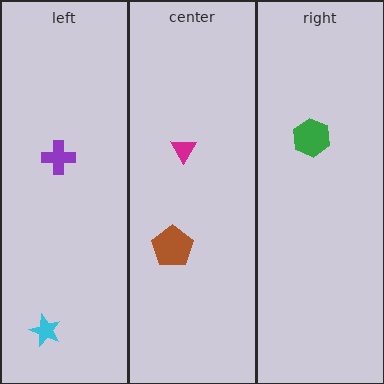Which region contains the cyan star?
The left region.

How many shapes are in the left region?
2.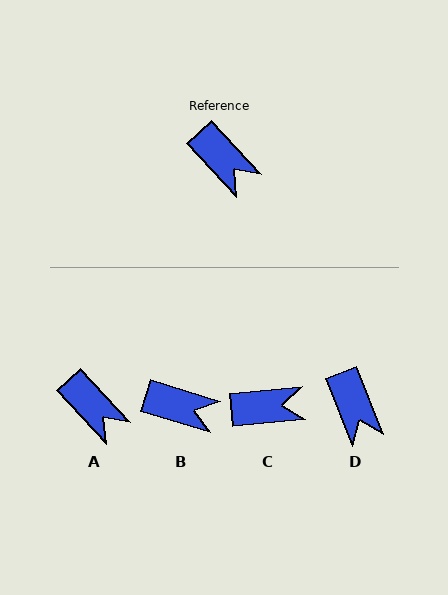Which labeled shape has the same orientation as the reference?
A.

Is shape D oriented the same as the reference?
No, it is off by about 21 degrees.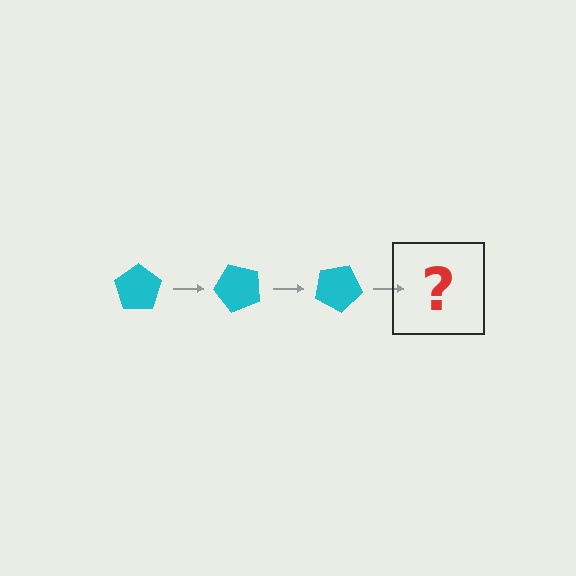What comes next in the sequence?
The next element should be a cyan pentagon rotated 150 degrees.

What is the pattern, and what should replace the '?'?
The pattern is that the pentagon rotates 50 degrees each step. The '?' should be a cyan pentagon rotated 150 degrees.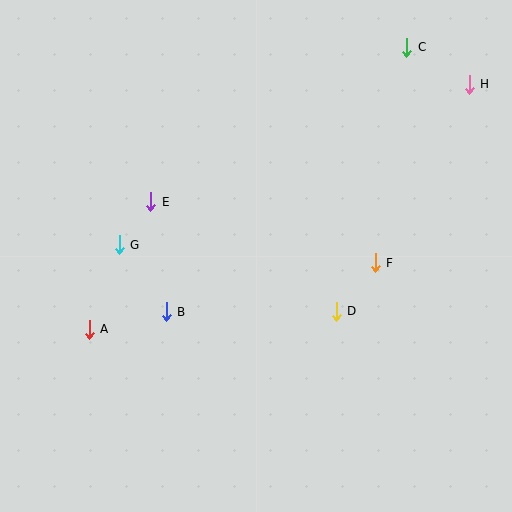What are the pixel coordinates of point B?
Point B is at (166, 312).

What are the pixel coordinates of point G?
Point G is at (119, 245).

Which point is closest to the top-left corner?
Point E is closest to the top-left corner.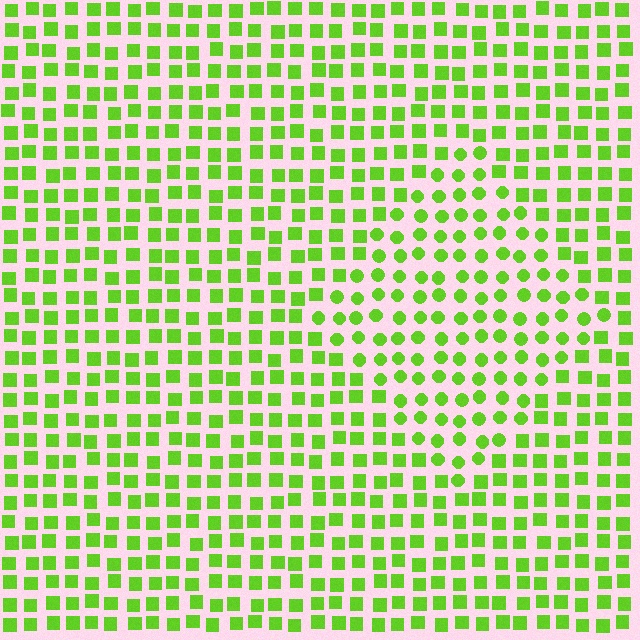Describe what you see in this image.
The image is filled with small lime elements arranged in a uniform grid. A diamond-shaped region contains circles, while the surrounding area contains squares. The boundary is defined purely by the change in element shape.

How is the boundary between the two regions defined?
The boundary is defined by a change in element shape: circles inside vs. squares outside. All elements share the same color and spacing.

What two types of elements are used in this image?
The image uses circles inside the diamond region and squares outside it.